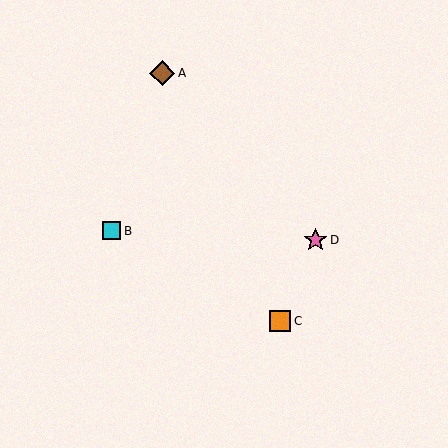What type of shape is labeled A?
Shape A is a brown diamond.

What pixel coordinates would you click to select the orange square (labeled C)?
Click at (280, 321) to select the orange square C.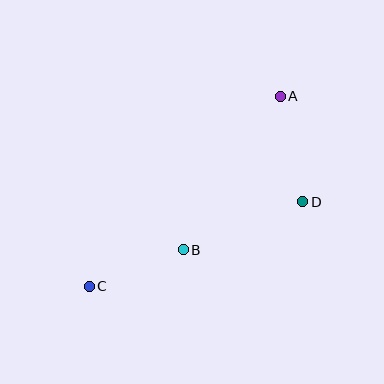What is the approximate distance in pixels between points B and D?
The distance between B and D is approximately 129 pixels.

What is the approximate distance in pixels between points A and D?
The distance between A and D is approximately 108 pixels.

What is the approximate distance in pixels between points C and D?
The distance between C and D is approximately 229 pixels.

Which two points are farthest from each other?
Points A and C are farthest from each other.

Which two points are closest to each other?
Points B and C are closest to each other.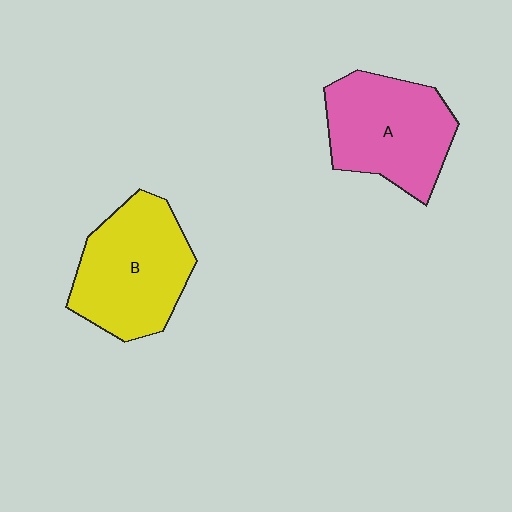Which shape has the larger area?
Shape B (yellow).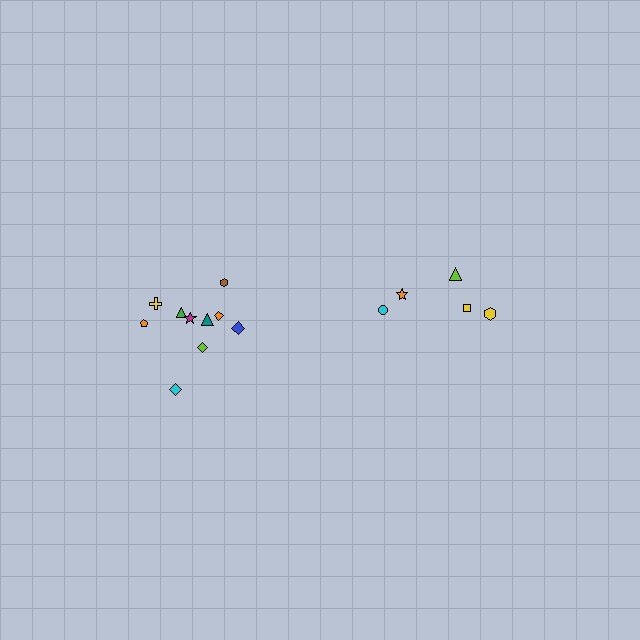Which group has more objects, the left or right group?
The left group.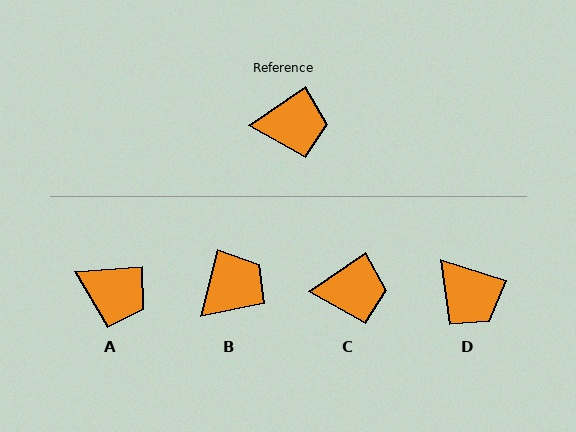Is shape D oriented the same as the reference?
No, it is off by about 52 degrees.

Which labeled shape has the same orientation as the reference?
C.